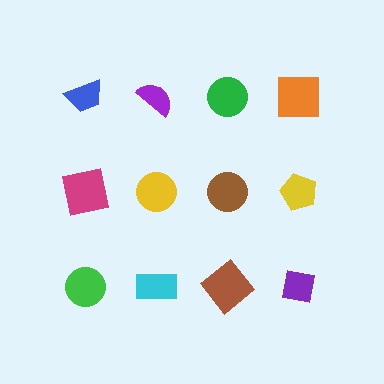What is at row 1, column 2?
A purple semicircle.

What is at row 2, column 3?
A brown circle.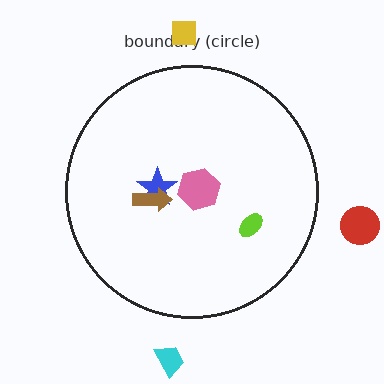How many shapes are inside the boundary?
4 inside, 3 outside.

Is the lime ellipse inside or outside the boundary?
Inside.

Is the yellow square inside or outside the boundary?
Outside.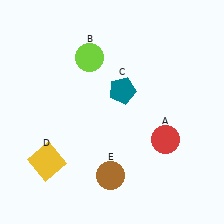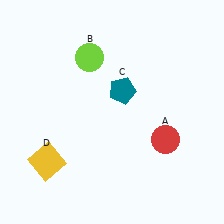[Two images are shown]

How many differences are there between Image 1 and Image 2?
There is 1 difference between the two images.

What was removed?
The brown circle (E) was removed in Image 2.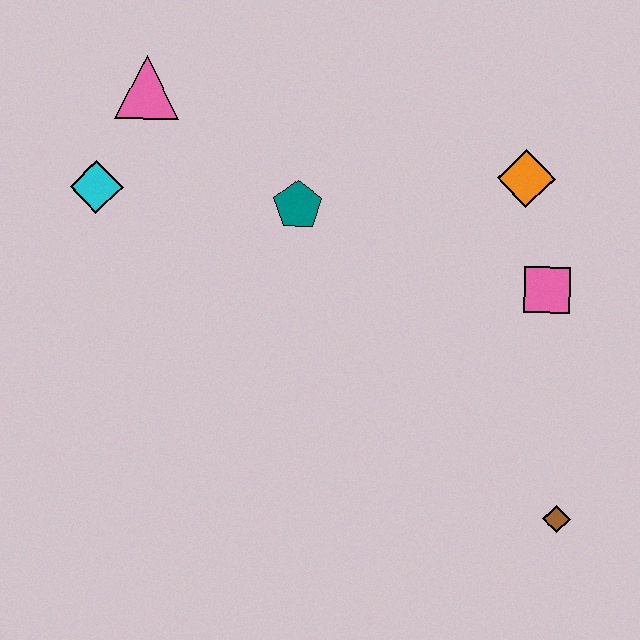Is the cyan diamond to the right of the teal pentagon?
No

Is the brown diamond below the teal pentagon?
Yes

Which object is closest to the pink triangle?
The cyan diamond is closest to the pink triangle.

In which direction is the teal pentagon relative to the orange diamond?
The teal pentagon is to the left of the orange diamond.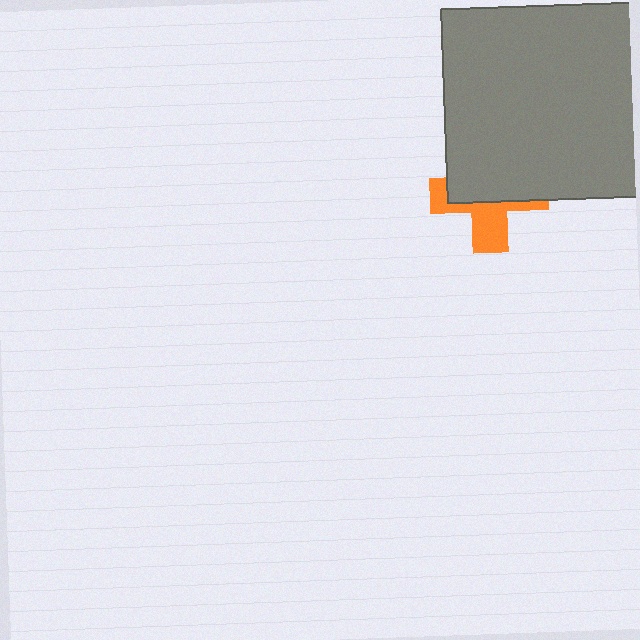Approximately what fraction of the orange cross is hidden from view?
Roughly 59% of the orange cross is hidden behind the gray square.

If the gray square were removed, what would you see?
You would see the complete orange cross.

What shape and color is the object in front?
The object in front is a gray square.